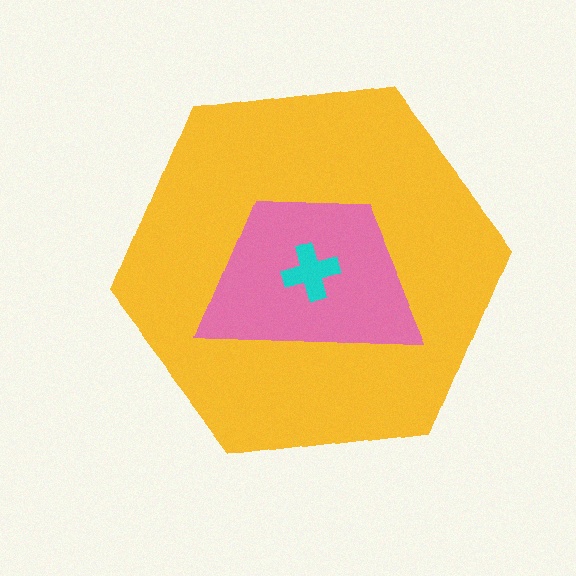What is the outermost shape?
The yellow hexagon.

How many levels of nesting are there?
3.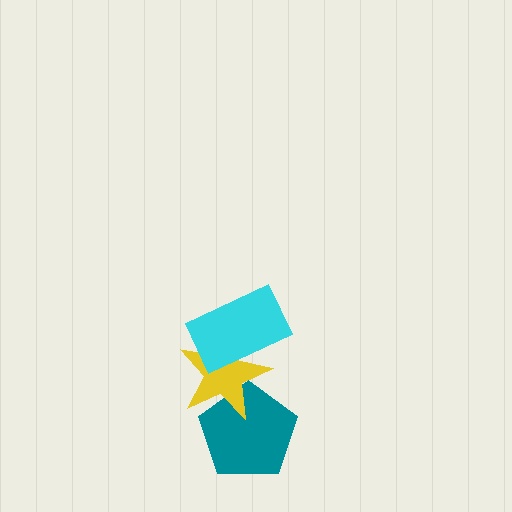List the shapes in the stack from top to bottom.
From top to bottom: the cyan rectangle, the yellow star, the teal pentagon.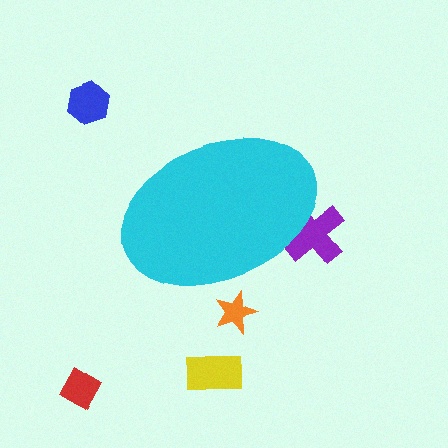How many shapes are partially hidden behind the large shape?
2 shapes are partially hidden.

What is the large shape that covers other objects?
A cyan ellipse.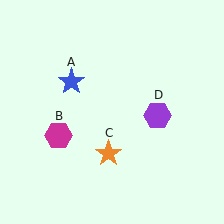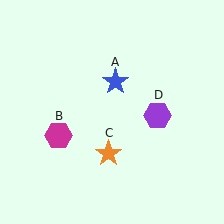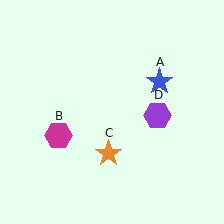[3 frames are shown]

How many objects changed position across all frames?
1 object changed position: blue star (object A).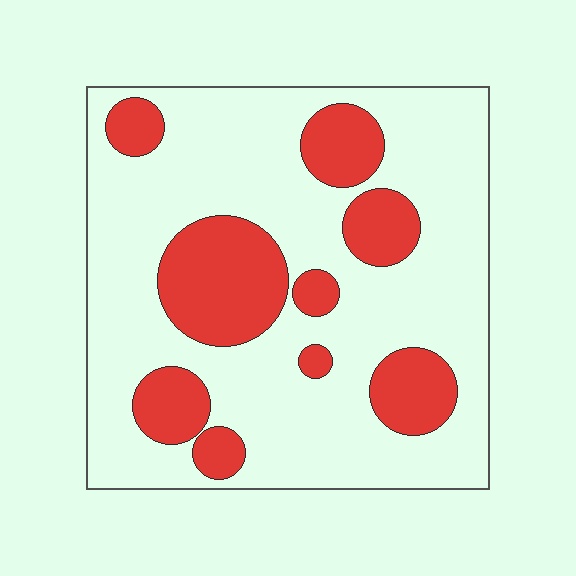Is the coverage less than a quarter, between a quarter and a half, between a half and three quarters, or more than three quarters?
Between a quarter and a half.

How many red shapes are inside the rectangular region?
9.